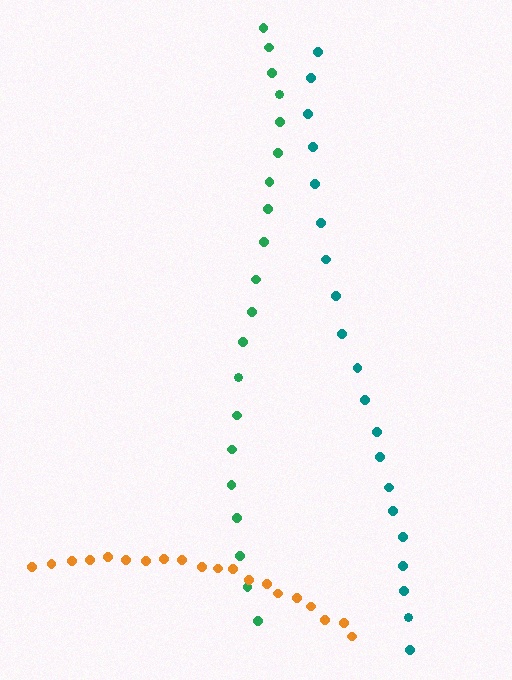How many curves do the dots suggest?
There are 3 distinct paths.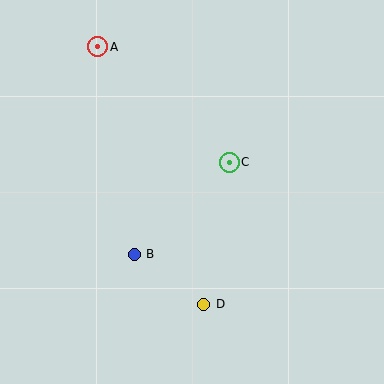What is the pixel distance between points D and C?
The distance between D and C is 144 pixels.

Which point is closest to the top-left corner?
Point A is closest to the top-left corner.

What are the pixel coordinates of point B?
Point B is at (134, 254).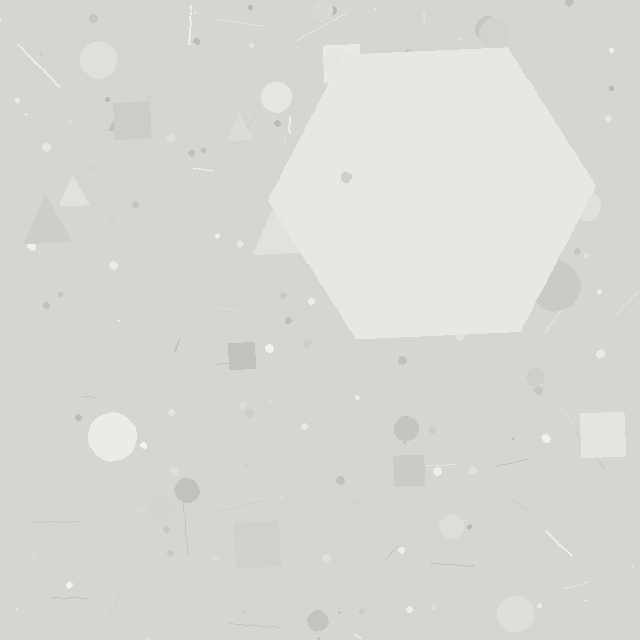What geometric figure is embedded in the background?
A hexagon is embedded in the background.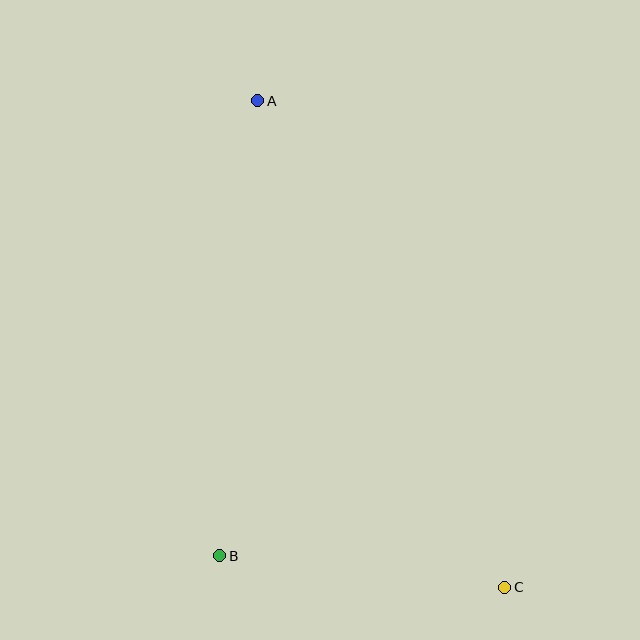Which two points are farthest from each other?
Points A and C are farthest from each other.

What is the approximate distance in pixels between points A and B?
The distance between A and B is approximately 457 pixels.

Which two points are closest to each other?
Points B and C are closest to each other.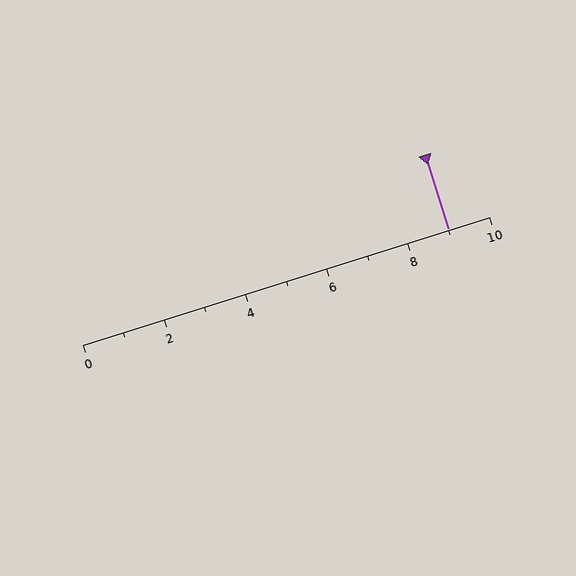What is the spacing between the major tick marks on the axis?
The major ticks are spaced 2 apart.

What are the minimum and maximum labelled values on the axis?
The axis runs from 0 to 10.